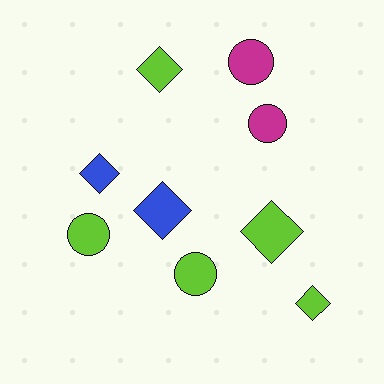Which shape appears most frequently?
Diamond, with 5 objects.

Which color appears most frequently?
Lime, with 5 objects.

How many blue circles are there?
There are no blue circles.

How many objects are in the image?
There are 9 objects.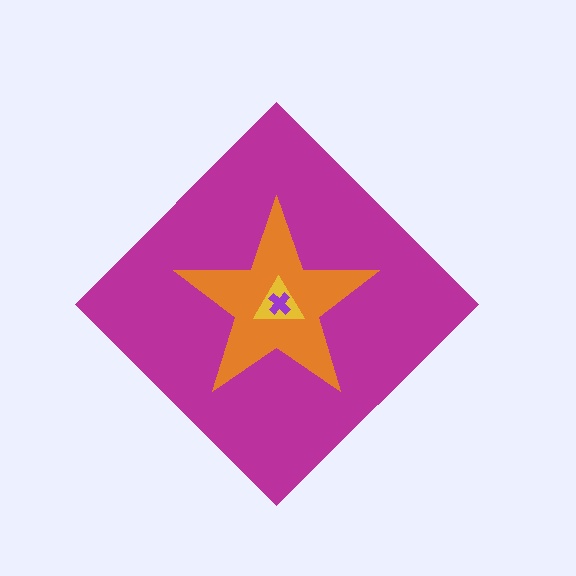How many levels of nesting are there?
4.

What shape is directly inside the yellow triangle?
The purple cross.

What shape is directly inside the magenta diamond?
The orange star.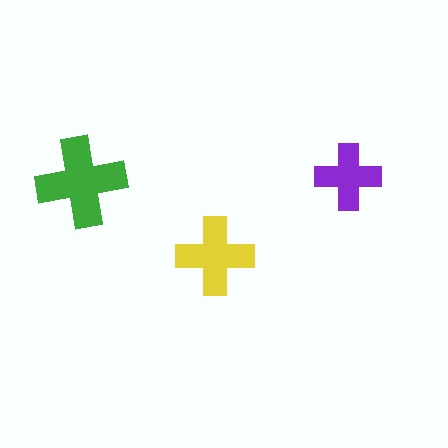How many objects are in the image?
There are 3 objects in the image.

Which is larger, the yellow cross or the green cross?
The green one.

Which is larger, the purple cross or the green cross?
The green one.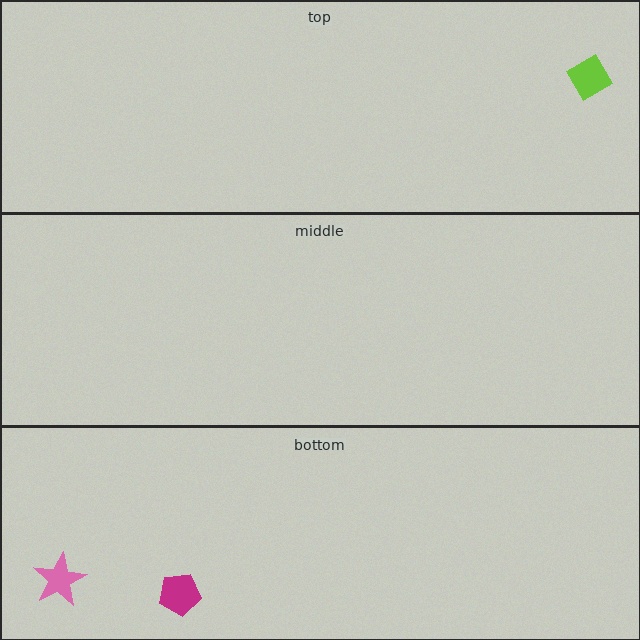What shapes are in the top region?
The lime diamond.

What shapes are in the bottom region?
The magenta pentagon, the pink star.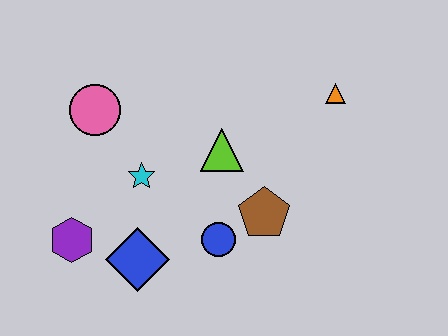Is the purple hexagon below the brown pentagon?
Yes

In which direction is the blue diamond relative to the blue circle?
The blue diamond is to the left of the blue circle.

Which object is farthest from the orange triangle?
The purple hexagon is farthest from the orange triangle.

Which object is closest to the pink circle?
The cyan star is closest to the pink circle.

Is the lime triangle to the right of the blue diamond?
Yes